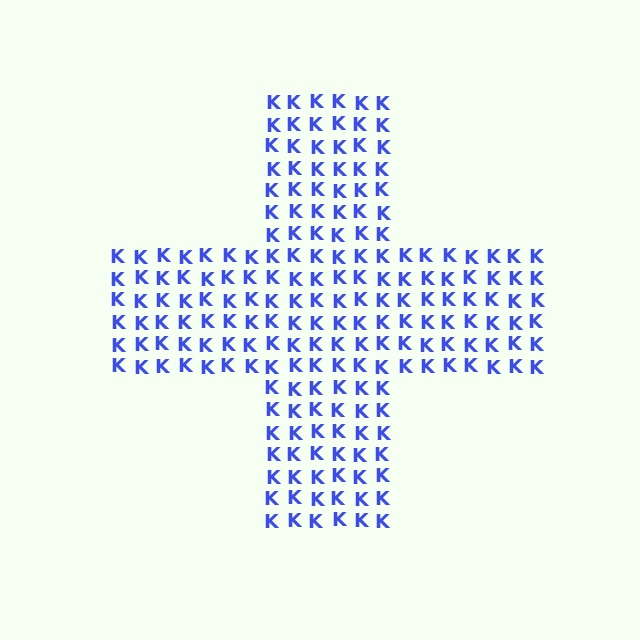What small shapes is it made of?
It is made of small letter K's.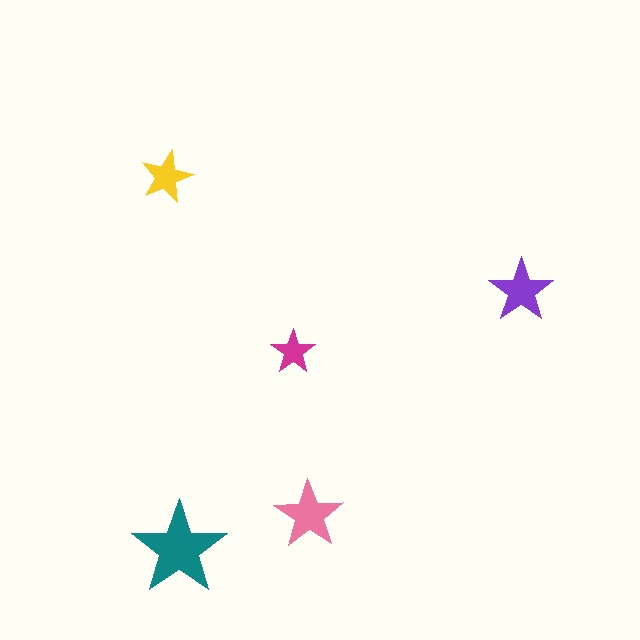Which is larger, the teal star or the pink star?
The teal one.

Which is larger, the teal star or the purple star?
The teal one.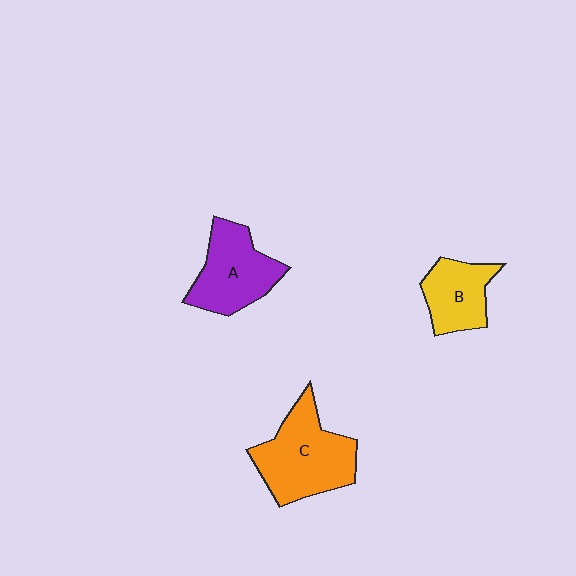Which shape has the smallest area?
Shape B (yellow).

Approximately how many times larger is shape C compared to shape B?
Approximately 1.6 times.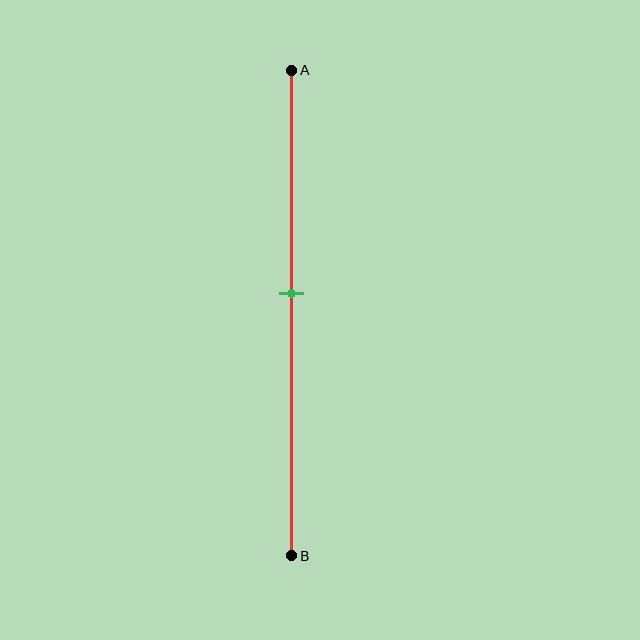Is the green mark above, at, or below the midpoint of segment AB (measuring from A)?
The green mark is above the midpoint of segment AB.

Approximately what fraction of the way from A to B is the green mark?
The green mark is approximately 45% of the way from A to B.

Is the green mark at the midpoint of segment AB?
No, the mark is at about 45% from A, not at the 50% midpoint.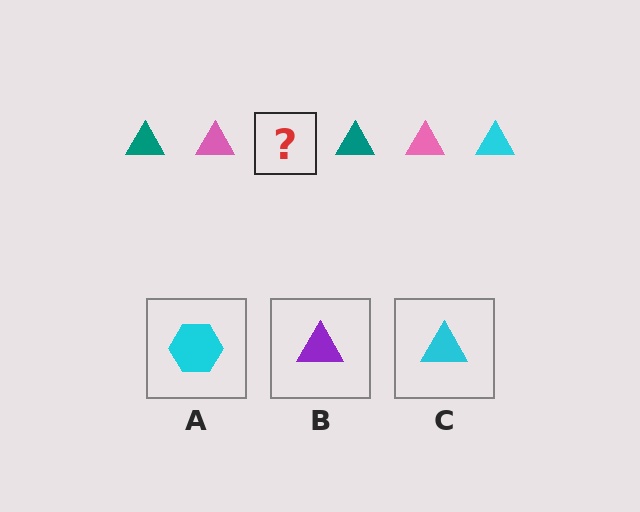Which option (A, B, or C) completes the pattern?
C.